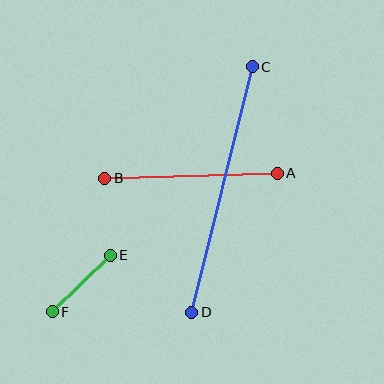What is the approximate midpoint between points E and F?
The midpoint is at approximately (81, 283) pixels.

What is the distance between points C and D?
The distance is approximately 253 pixels.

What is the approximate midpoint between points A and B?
The midpoint is at approximately (191, 176) pixels.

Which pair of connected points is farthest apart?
Points C and D are farthest apart.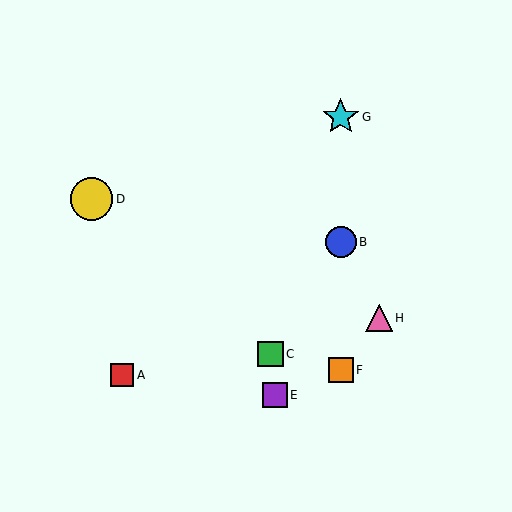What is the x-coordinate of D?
Object D is at x≈92.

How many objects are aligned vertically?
3 objects (B, F, G) are aligned vertically.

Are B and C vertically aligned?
No, B is at x≈341 and C is at x≈270.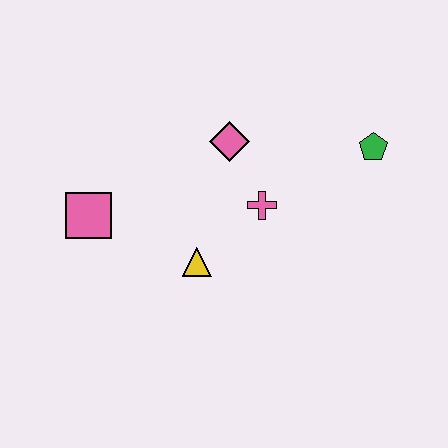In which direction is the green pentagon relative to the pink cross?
The green pentagon is to the right of the pink cross.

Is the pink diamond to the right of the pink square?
Yes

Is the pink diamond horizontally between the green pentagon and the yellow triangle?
Yes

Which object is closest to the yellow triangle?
The pink cross is closest to the yellow triangle.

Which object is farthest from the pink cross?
The pink square is farthest from the pink cross.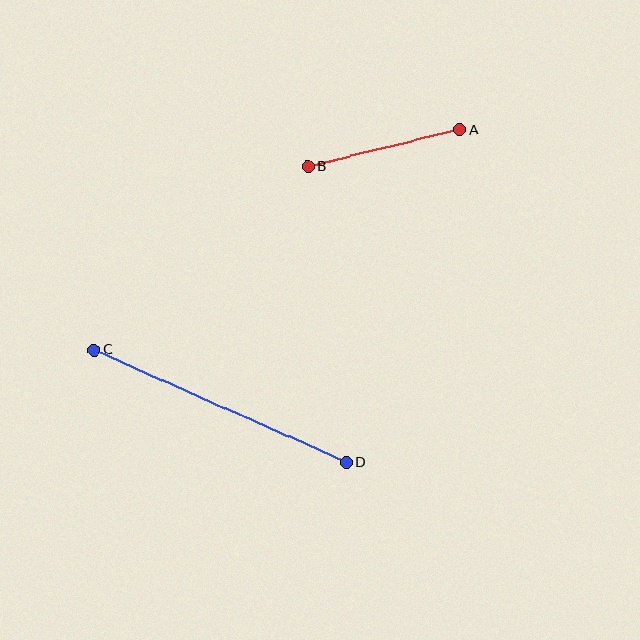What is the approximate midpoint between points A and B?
The midpoint is at approximately (384, 148) pixels.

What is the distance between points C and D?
The distance is approximately 276 pixels.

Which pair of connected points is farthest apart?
Points C and D are farthest apart.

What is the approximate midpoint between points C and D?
The midpoint is at approximately (220, 406) pixels.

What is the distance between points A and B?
The distance is approximately 157 pixels.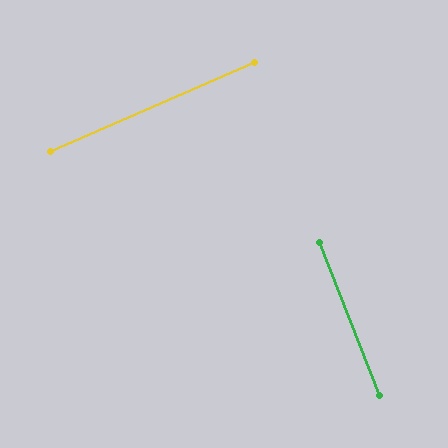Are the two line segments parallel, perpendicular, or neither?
Perpendicular — they meet at approximately 88°.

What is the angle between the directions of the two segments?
Approximately 88 degrees.